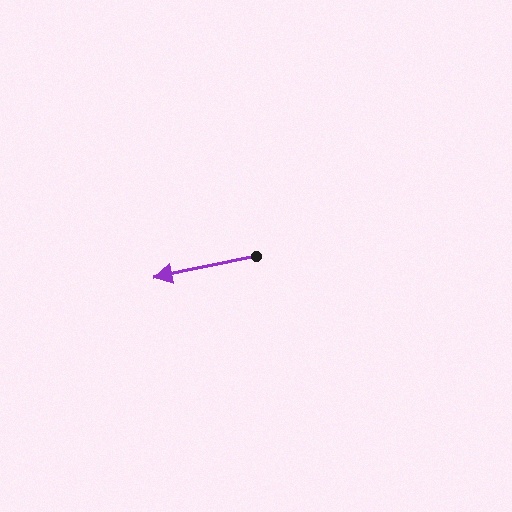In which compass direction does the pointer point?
West.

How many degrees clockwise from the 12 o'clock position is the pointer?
Approximately 258 degrees.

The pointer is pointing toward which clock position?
Roughly 9 o'clock.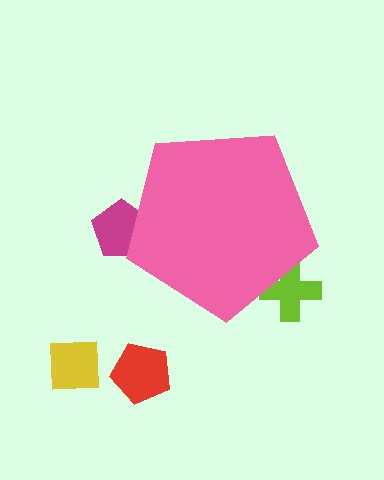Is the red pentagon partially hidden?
No, the red pentagon is fully visible.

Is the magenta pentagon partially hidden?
Yes, the magenta pentagon is partially hidden behind the pink pentagon.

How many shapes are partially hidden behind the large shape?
2 shapes are partially hidden.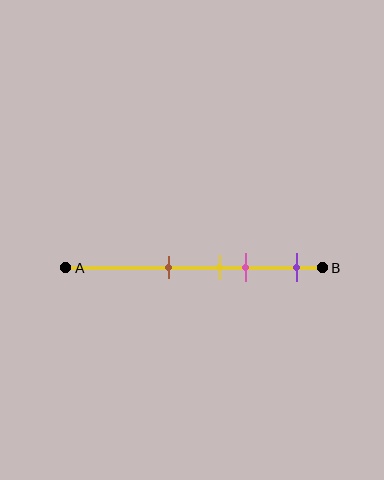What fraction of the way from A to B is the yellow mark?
The yellow mark is approximately 60% (0.6) of the way from A to B.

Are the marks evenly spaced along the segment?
No, the marks are not evenly spaced.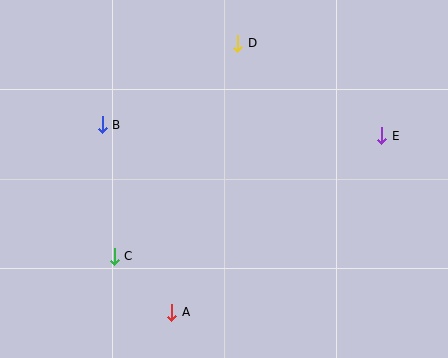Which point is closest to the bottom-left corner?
Point C is closest to the bottom-left corner.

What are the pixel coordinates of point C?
Point C is at (114, 256).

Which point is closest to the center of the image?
Point B at (102, 125) is closest to the center.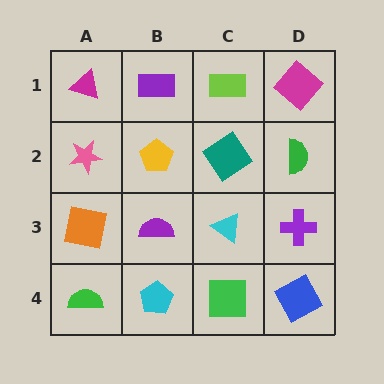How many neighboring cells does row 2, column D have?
3.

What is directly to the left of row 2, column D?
A teal diamond.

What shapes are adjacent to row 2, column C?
A lime rectangle (row 1, column C), a cyan triangle (row 3, column C), a yellow pentagon (row 2, column B), a green semicircle (row 2, column D).